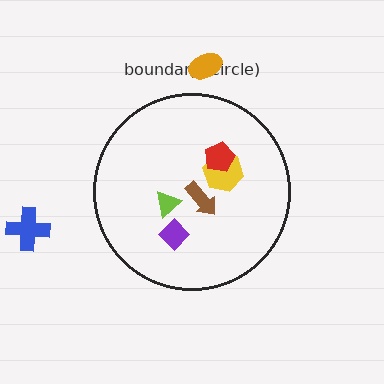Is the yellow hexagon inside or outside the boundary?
Inside.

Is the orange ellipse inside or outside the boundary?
Outside.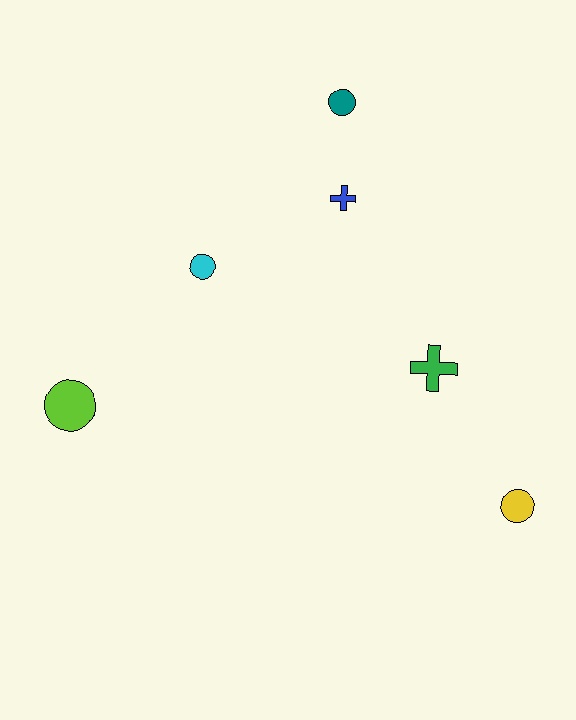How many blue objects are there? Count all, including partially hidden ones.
There is 1 blue object.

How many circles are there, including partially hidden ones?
There are 4 circles.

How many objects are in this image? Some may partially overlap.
There are 6 objects.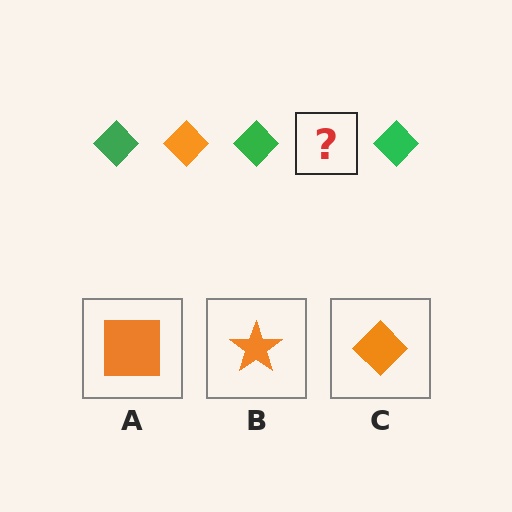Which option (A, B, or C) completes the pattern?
C.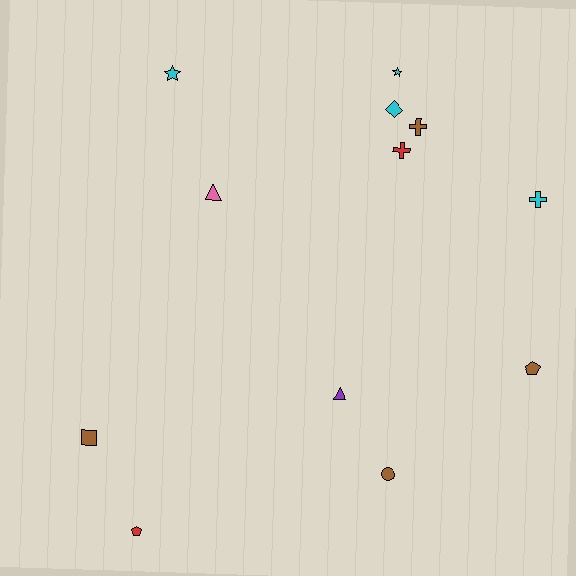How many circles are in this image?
There is 1 circle.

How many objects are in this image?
There are 12 objects.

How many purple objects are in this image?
There is 1 purple object.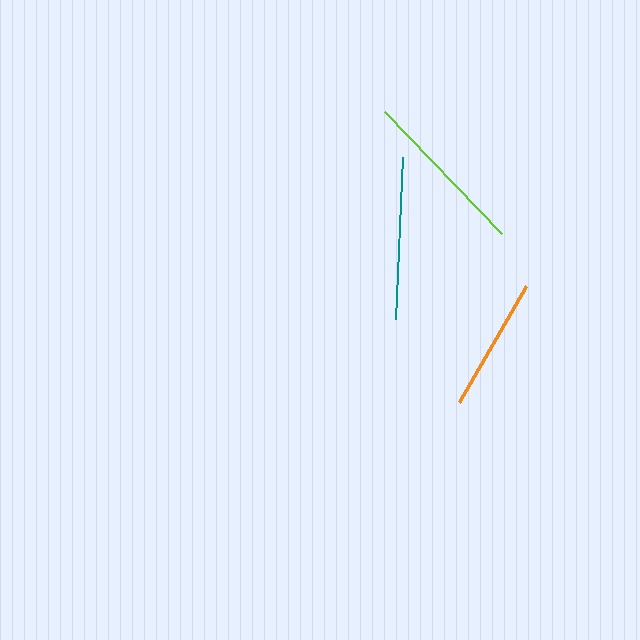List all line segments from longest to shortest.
From longest to shortest: lime, teal, orange.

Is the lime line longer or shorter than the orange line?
The lime line is longer than the orange line.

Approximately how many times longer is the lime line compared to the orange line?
The lime line is approximately 1.3 times the length of the orange line.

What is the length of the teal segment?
The teal segment is approximately 162 pixels long.